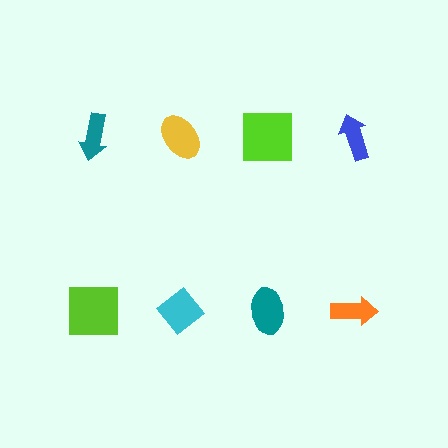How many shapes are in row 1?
4 shapes.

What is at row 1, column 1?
A teal arrow.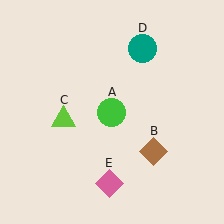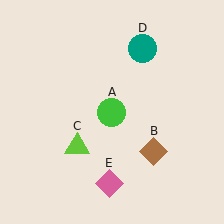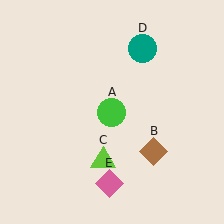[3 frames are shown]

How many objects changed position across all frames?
1 object changed position: lime triangle (object C).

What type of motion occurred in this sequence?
The lime triangle (object C) rotated counterclockwise around the center of the scene.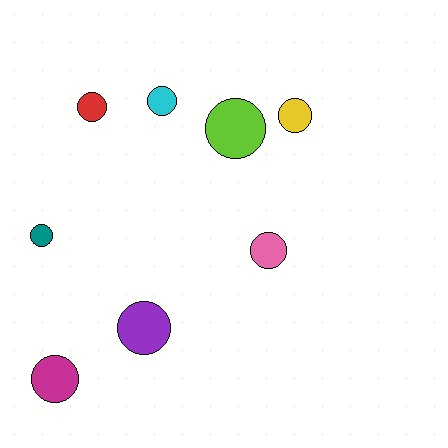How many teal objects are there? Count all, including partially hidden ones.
There is 1 teal object.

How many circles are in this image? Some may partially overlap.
There are 8 circles.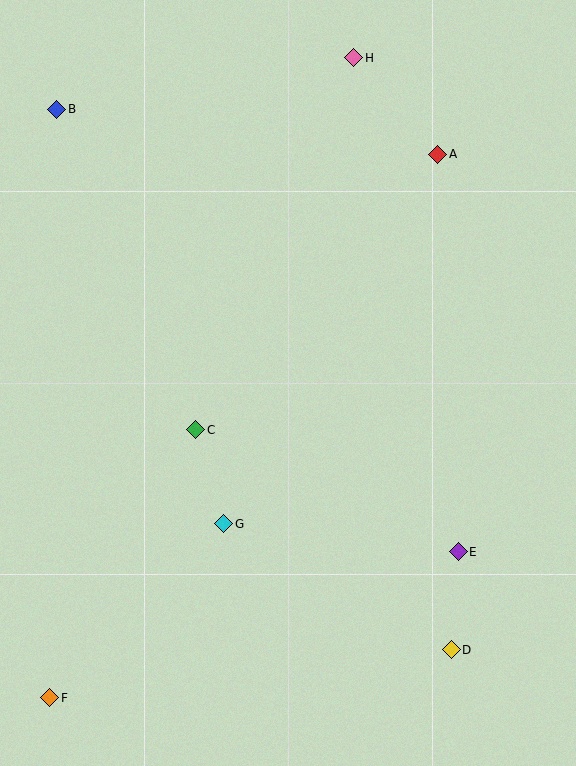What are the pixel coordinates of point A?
Point A is at (438, 154).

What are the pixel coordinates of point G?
Point G is at (224, 524).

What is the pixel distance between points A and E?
The distance between A and E is 398 pixels.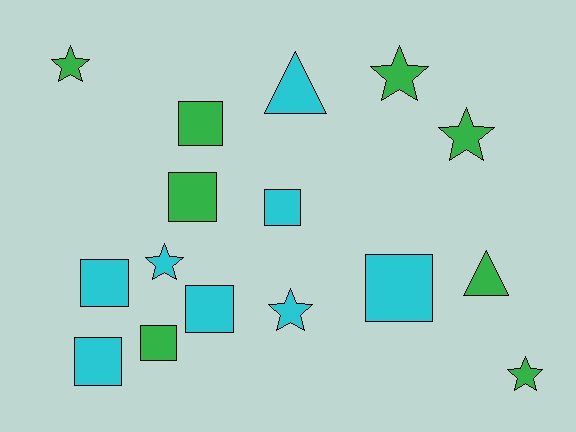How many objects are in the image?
There are 16 objects.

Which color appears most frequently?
Green, with 8 objects.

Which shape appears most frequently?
Square, with 8 objects.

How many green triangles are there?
There is 1 green triangle.